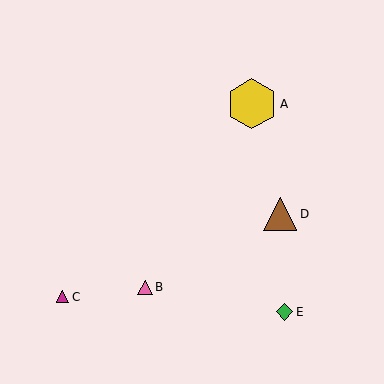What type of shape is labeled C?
Shape C is a magenta triangle.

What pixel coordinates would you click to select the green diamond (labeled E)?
Click at (285, 312) to select the green diamond E.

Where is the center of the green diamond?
The center of the green diamond is at (285, 312).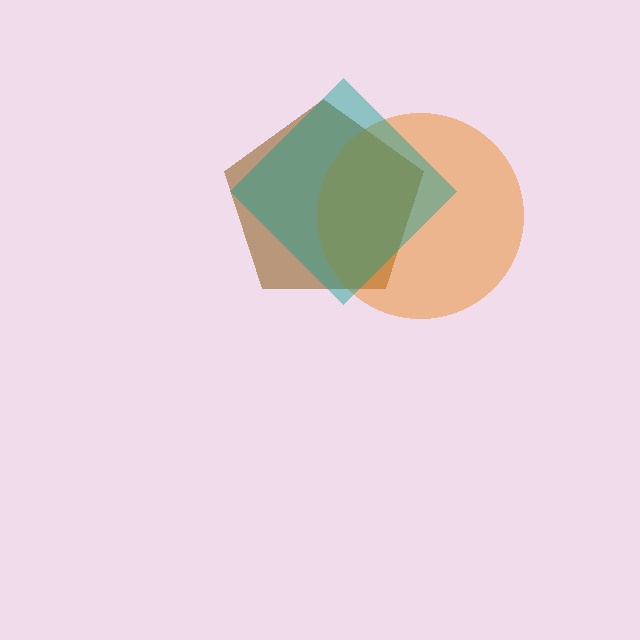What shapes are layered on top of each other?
The layered shapes are: a brown pentagon, an orange circle, a teal diamond.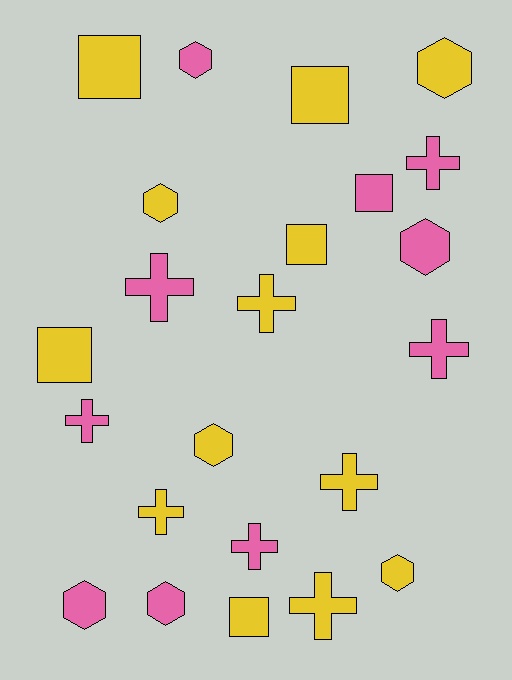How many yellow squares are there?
There are 5 yellow squares.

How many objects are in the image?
There are 23 objects.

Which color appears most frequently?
Yellow, with 13 objects.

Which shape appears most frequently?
Cross, with 9 objects.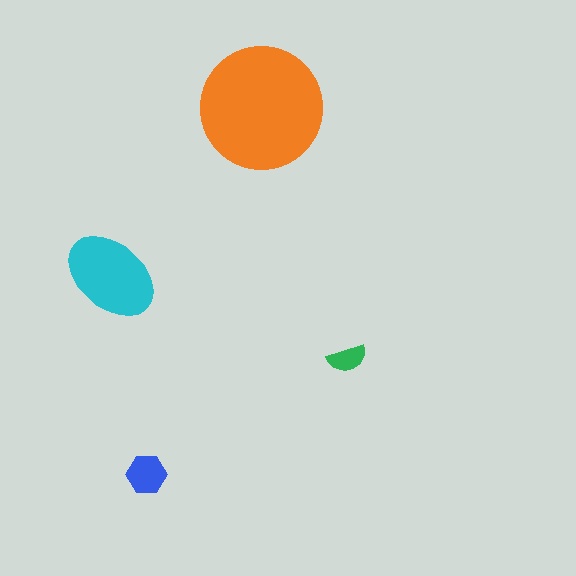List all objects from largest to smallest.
The orange circle, the cyan ellipse, the blue hexagon, the green semicircle.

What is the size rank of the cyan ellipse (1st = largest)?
2nd.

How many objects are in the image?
There are 4 objects in the image.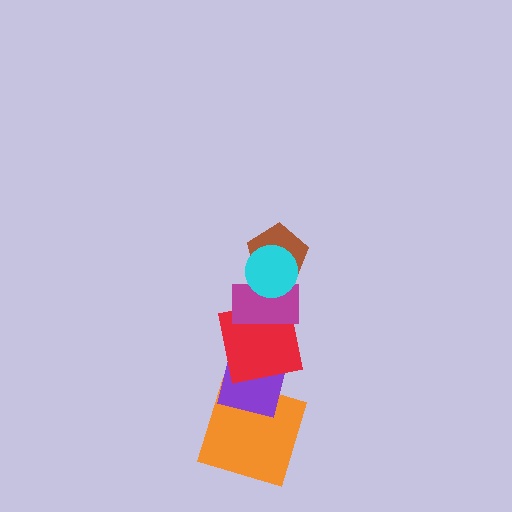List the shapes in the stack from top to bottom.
From top to bottom: the cyan circle, the brown pentagon, the magenta rectangle, the red square, the purple square, the orange square.